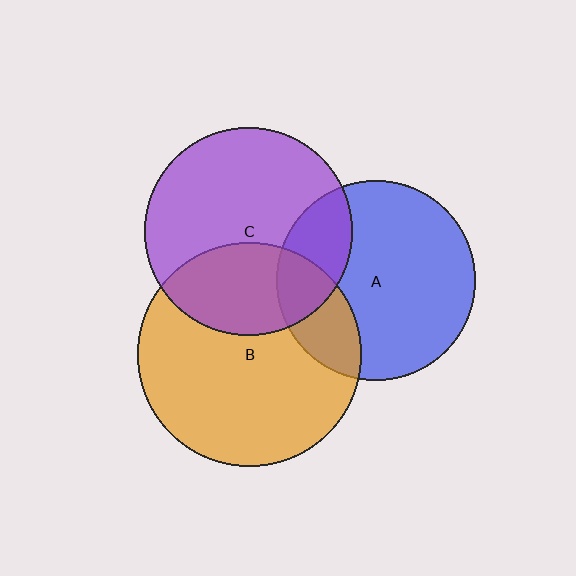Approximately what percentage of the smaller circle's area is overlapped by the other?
Approximately 20%.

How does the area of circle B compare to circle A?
Approximately 1.3 times.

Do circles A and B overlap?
Yes.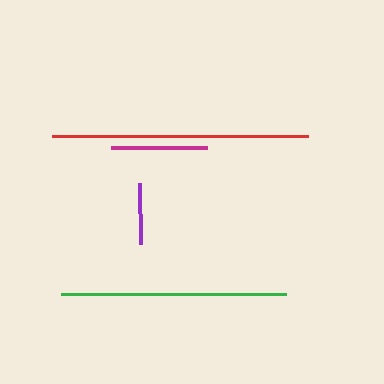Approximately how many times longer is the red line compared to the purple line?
The red line is approximately 4.2 times the length of the purple line.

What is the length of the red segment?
The red segment is approximately 256 pixels long.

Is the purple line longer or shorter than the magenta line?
The magenta line is longer than the purple line.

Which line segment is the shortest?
The purple line is the shortest at approximately 61 pixels.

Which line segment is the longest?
The red line is the longest at approximately 256 pixels.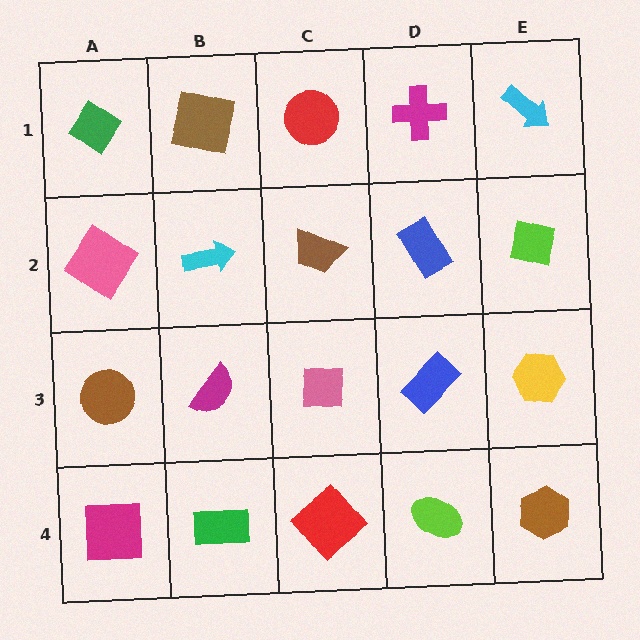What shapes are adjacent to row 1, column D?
A blue rectangle (row 2, column D), a red circle (row 1, column C), a cyan arrow (row 1, column E).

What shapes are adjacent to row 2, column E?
A cyan arrow (row 1, column E), a yellow hexagon (row 3, column E), a blue rectangle (row 2, column D).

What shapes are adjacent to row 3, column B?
A cyan arrow (row 2, column B), a green rectangle (row 4, column B), a brown circle (row 3, column A), a pink square (row 3, column C).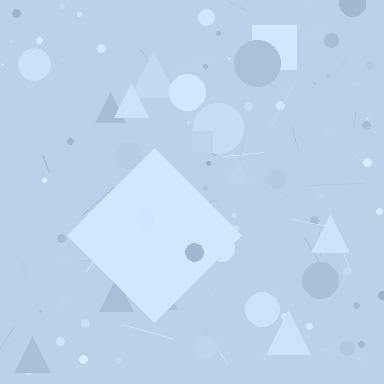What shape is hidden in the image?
A diamond is hidden in the image.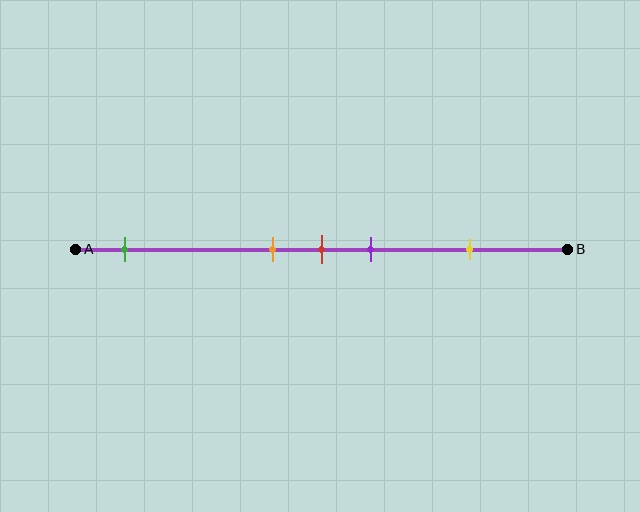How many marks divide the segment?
There are 5 marks dividing the segment.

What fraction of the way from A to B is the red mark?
The red mark is approximately 50% (0.5) of the way from A to B.